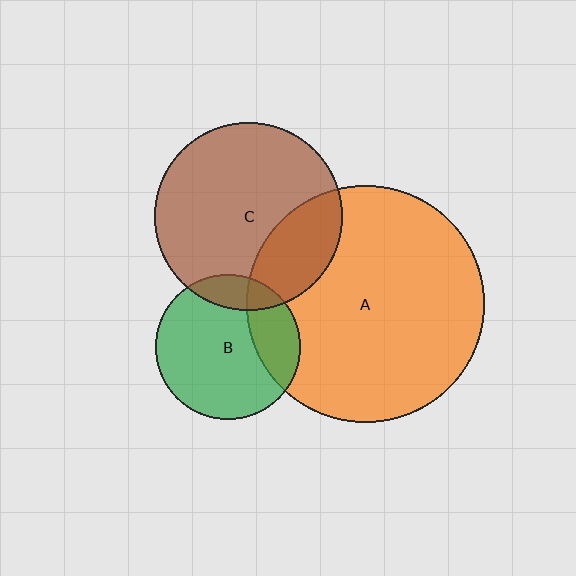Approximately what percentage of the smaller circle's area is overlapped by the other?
Approximately 25%.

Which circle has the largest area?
Circle A (orange).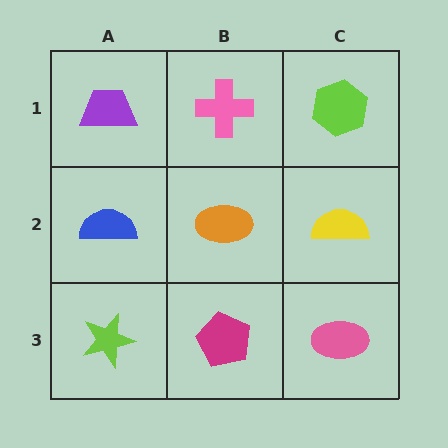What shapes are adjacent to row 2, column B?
A pink cross (row 1, column B), a magenta pentagon (row 3, column B), a blue semicircle (row 2, column A), a yellow semicircle (row 2, column C).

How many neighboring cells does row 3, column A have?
2.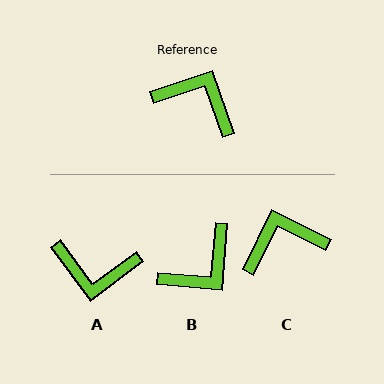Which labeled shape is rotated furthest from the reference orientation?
A, about 163 degrees away.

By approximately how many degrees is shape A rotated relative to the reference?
Approximately 163 degrees clockwise.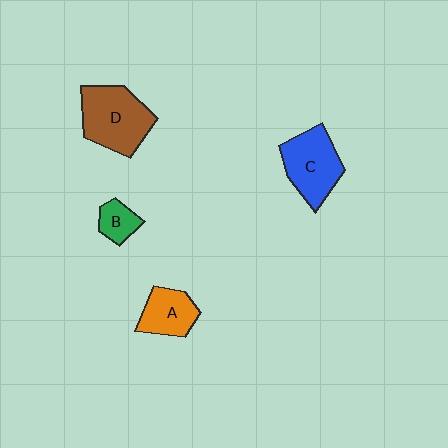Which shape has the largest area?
Shape D (brown).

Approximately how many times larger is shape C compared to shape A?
Approximately 1.5 times.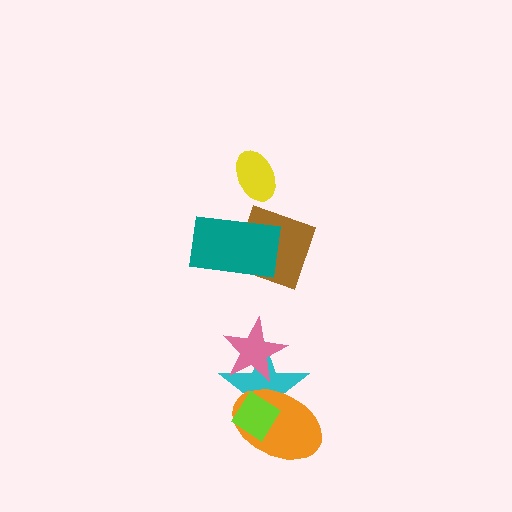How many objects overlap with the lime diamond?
2 objects overlap with the lime diamond.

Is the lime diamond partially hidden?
No, no other shape covers it.